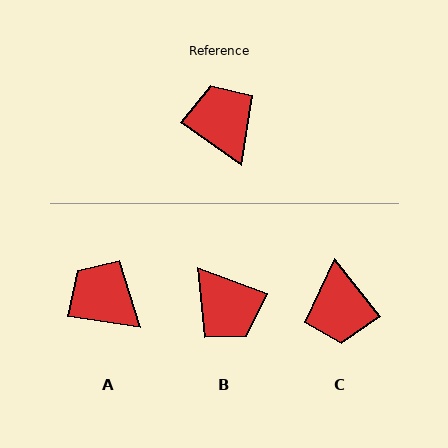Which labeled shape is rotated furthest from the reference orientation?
B, about 166 degrees away.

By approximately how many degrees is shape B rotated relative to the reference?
Approximately 166 degrees clockwise.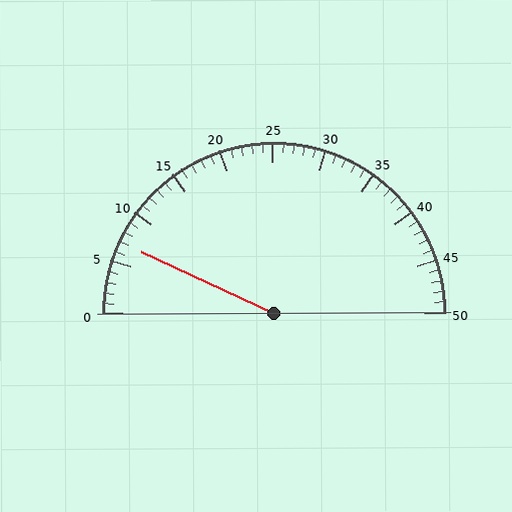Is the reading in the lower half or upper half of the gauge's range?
The reading is in the lower half of the range (0 to 50).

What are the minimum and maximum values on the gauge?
The gauge ranges from 0 to 50.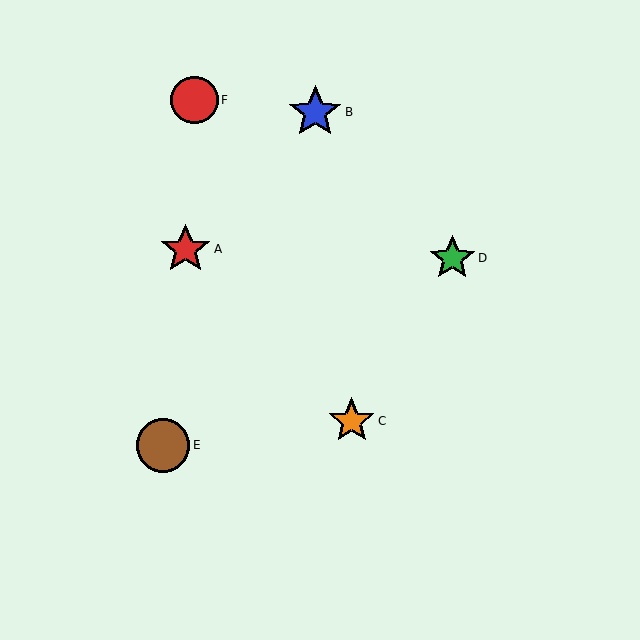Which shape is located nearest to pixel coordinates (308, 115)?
The blue star (labeled B) at (315, 112) is nearest to that location.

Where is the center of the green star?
The center of the green star is at (452, 258).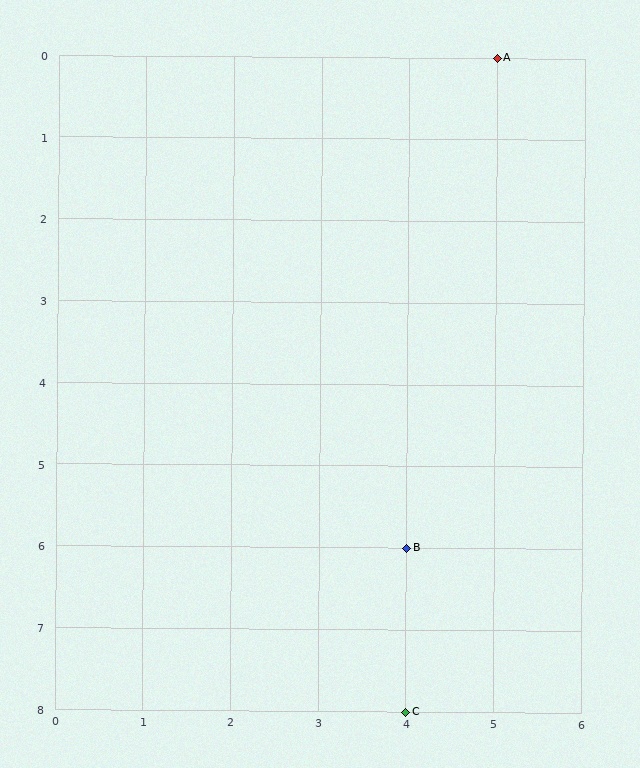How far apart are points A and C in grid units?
Points A and C are 1 column and 8 rows apart (about 8.1 grid units diagonally).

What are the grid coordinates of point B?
Point B is at grid coordinates (4, 6).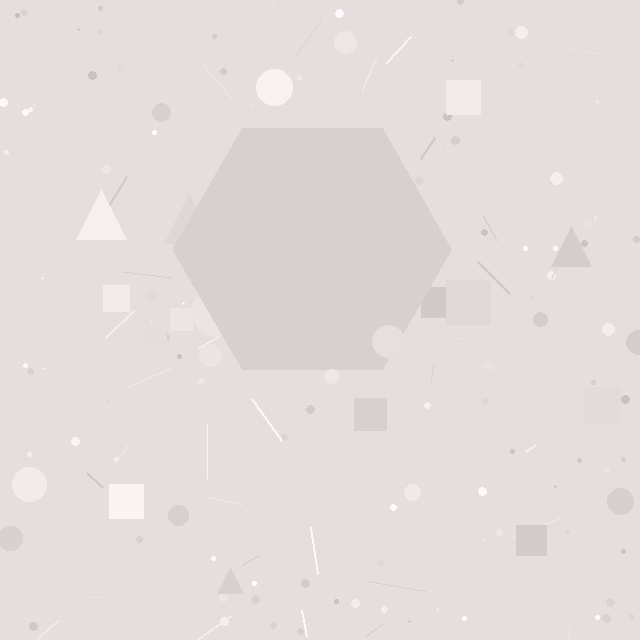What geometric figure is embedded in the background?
A hexagon is embedded in the background.